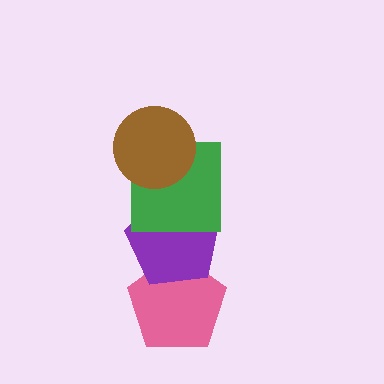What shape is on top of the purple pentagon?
The green square is on top of the purple pentagon.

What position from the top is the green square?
The green square is 2nd from the top.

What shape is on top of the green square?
The brown circle is on top of the green square.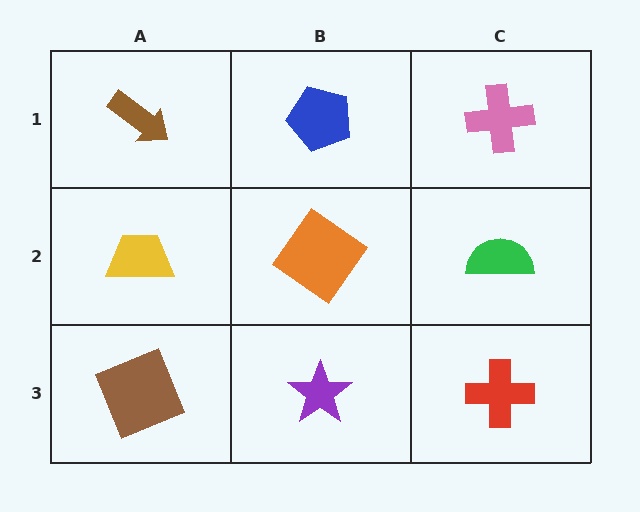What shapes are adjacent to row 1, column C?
A green semicircle (row 2, column C), a blue pentagon (row 1, column B).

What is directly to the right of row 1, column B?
A pink cross.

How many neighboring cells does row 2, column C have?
3.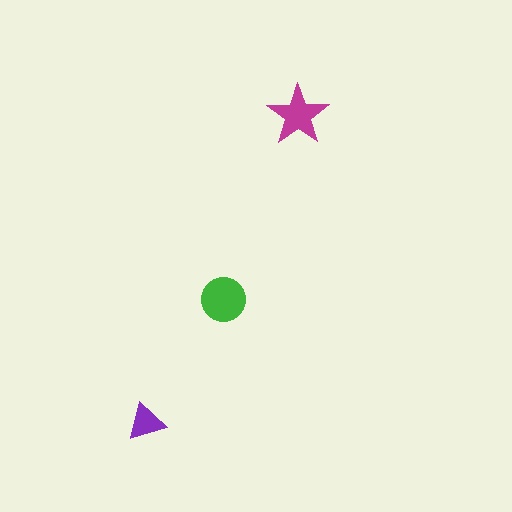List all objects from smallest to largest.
The purple triangle, the magenta star, the green circle.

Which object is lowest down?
The purple triangle is bottommost.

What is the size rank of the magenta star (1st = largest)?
2nd.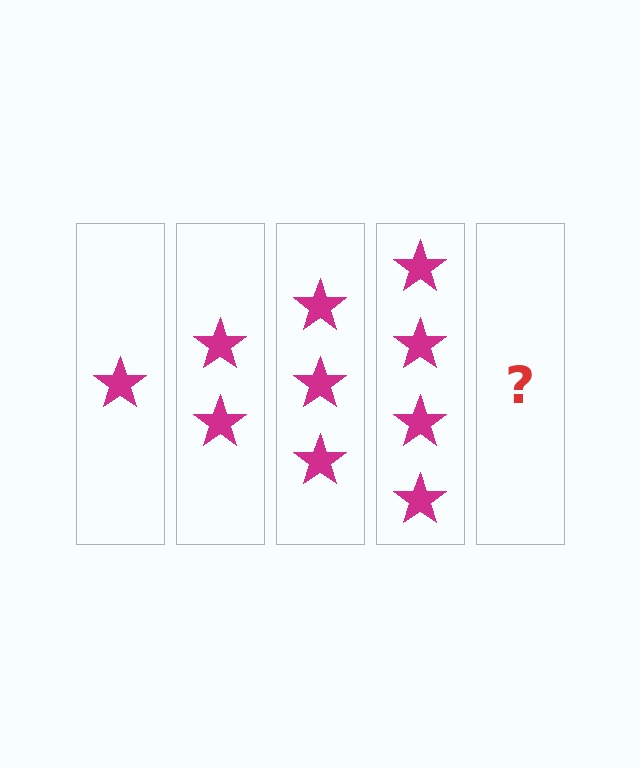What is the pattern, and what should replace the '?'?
The pattern is that each step adds one more star. The '?' should be 5 stars.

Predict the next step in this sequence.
The next step is 5 stars.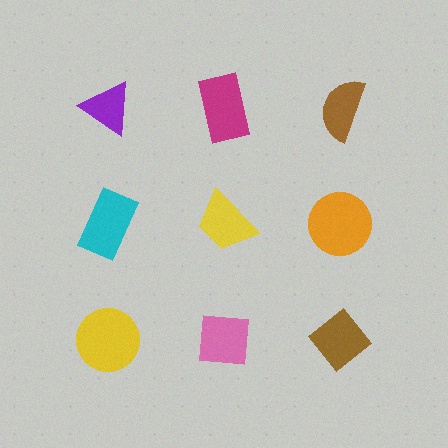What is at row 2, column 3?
An orange circle.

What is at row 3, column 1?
A yellow circle.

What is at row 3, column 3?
A brown diamond.